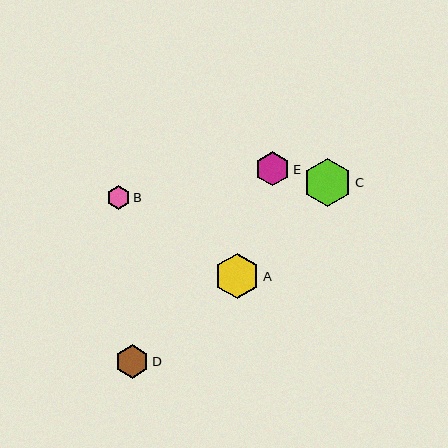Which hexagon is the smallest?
Hexagon B is the smallest with a size of approximately 23 pixels.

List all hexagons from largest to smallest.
From largest to smallest: C, A, E, D, B.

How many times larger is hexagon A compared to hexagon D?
Hexagon A is approximately 1.4 times the size of hexagon D.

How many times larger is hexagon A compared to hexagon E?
Hexagon A is approximately 1.3 times the size of hexagon E.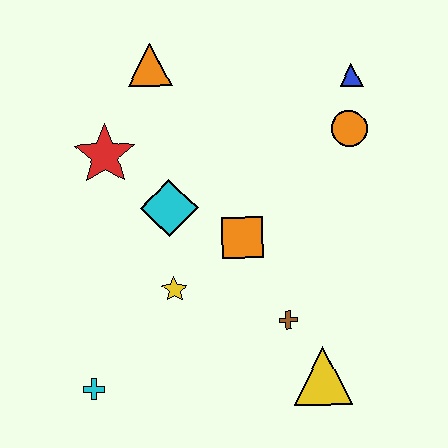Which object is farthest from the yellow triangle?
The orange triangle is farthest from the yellow triangle.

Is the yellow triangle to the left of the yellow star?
No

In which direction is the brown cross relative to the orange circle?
The brown cross is below the orange circle.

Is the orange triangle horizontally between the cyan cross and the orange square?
Yes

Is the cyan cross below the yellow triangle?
Yes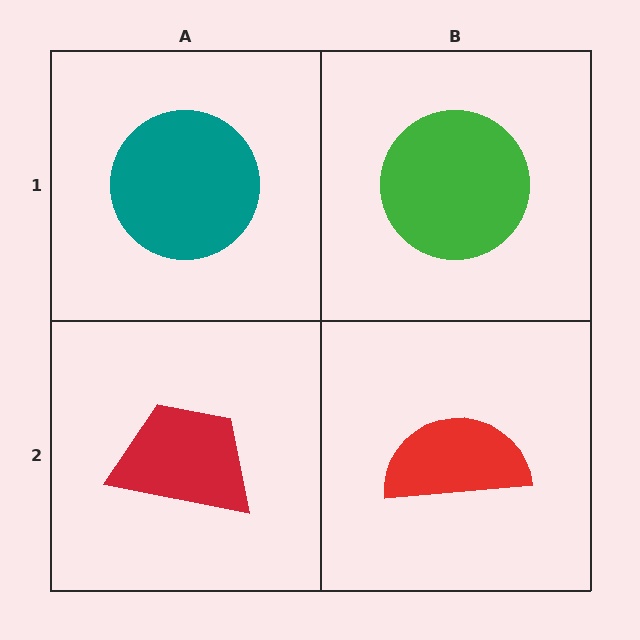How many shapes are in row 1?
2 shapes.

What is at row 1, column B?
A green circle.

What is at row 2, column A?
A red trapezoid.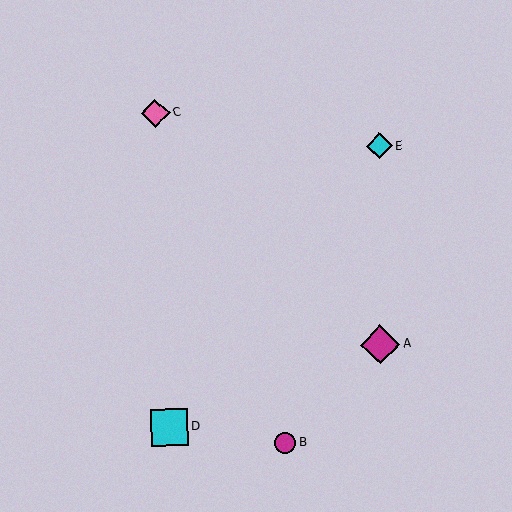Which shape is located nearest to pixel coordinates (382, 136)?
The cyan diamond (labeled E) at (380, 146) is nearest to that location.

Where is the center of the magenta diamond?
The center of the magenta diamond is at (380, 345).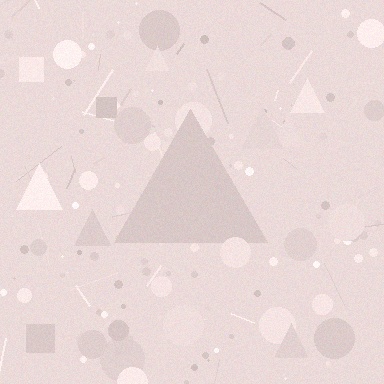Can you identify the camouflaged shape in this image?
The camouflaged shape is a triangle.